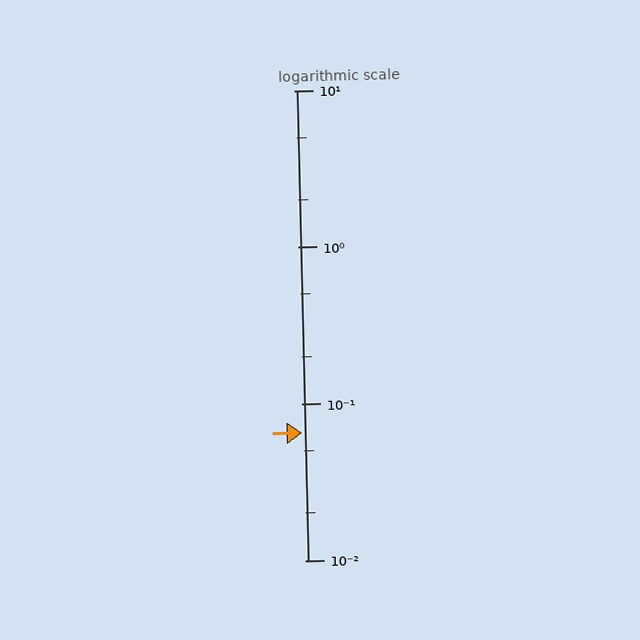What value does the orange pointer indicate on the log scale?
The pointer indicates approximately 0.065.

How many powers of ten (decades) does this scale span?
The scale spans 3 decades, from 0.01 to 10.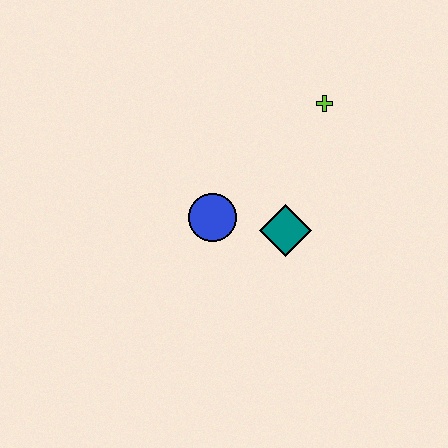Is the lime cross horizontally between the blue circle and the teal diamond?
No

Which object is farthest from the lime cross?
The blue circle is farthest from the lime cross.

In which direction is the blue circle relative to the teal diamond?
The blue circle is to the left of the teal diamond.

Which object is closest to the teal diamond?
The blue circle is closest to the teal diamond.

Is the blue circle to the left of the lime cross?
Yes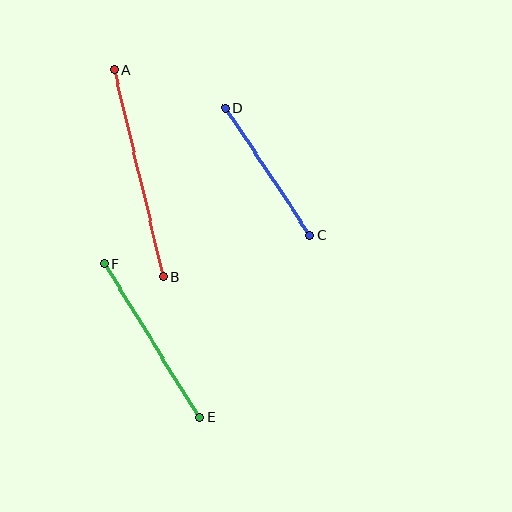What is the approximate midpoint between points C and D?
The midpoint is at approximately (268, 171) pixels.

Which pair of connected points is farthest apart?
Points A and B are farthest apart.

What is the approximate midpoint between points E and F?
The midpoint is at approximately (152, 341) pixels.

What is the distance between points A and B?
The distance is approximately 212 pixels.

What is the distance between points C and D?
The distance is approximately 153 pixels.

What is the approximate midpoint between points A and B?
The midpoint is at approximately (138, 173) pixels.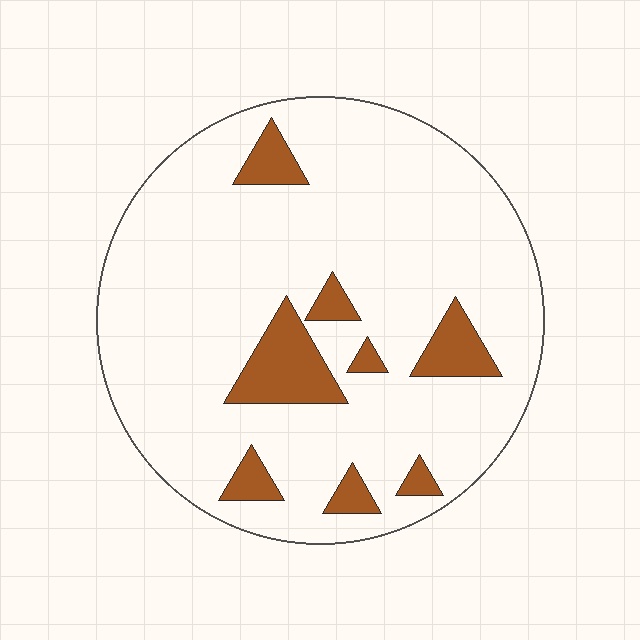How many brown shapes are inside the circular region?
8.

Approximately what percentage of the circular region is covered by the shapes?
Approximately 15%.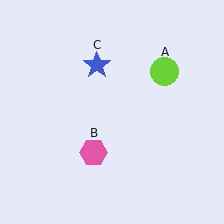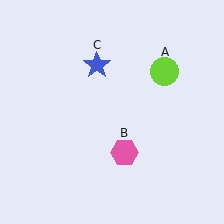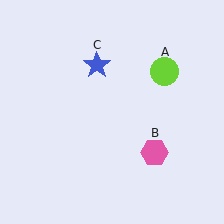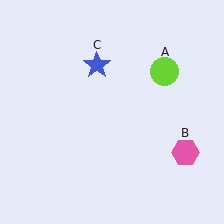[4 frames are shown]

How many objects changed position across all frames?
1 object changed position: pink hexagon (object B).